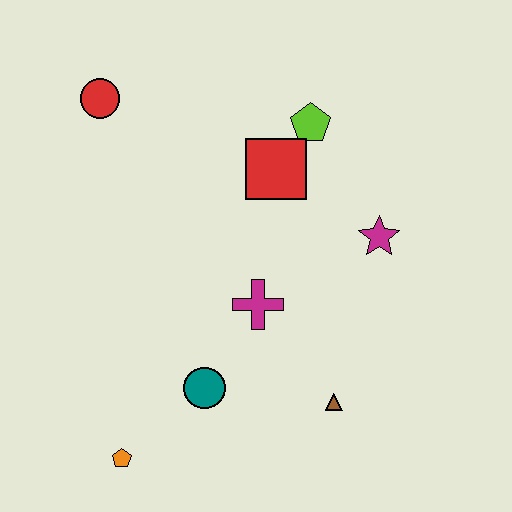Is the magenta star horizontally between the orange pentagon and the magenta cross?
No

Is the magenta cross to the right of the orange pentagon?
Yes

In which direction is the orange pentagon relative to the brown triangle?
The orange pentagon is to the left of the brown triangle.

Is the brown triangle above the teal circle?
No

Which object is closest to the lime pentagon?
The red square is closest to the lime pentagon.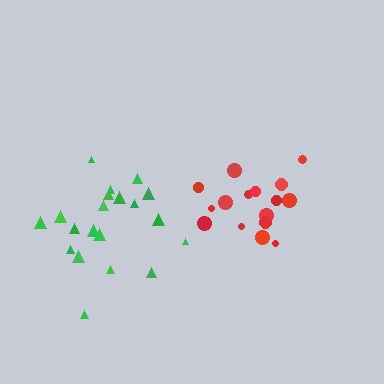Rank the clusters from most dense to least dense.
red, green.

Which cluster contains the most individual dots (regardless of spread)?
Green (20).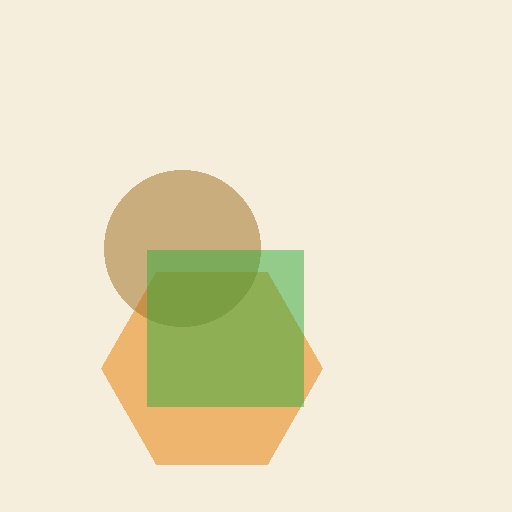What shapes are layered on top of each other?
The layered shapes are: an orange hexagon, a brown circle, a green square.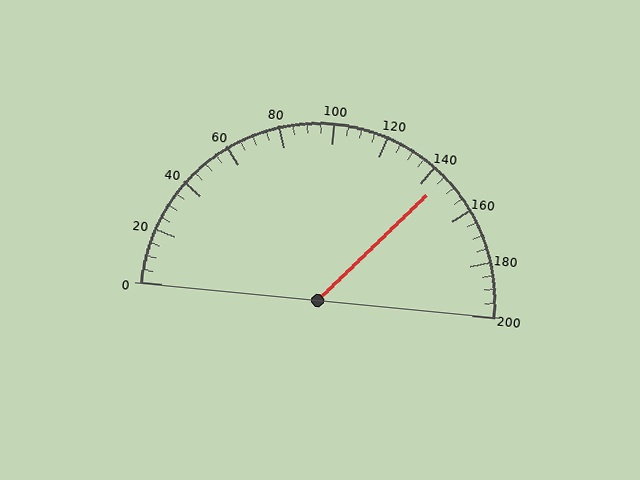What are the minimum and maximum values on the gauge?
The gauge ranges from 0 to 200.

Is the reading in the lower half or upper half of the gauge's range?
The reading is in the upper half of the range (0 to 200).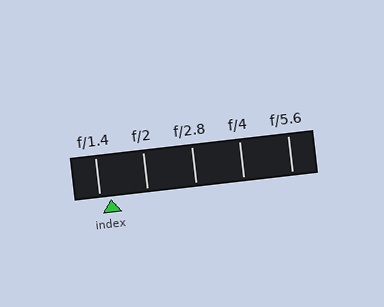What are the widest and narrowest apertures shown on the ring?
The widest aperture shown is f/1.4 and the narrowest is f/5.6.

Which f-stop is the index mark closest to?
The index mark is closest to f/1.4.